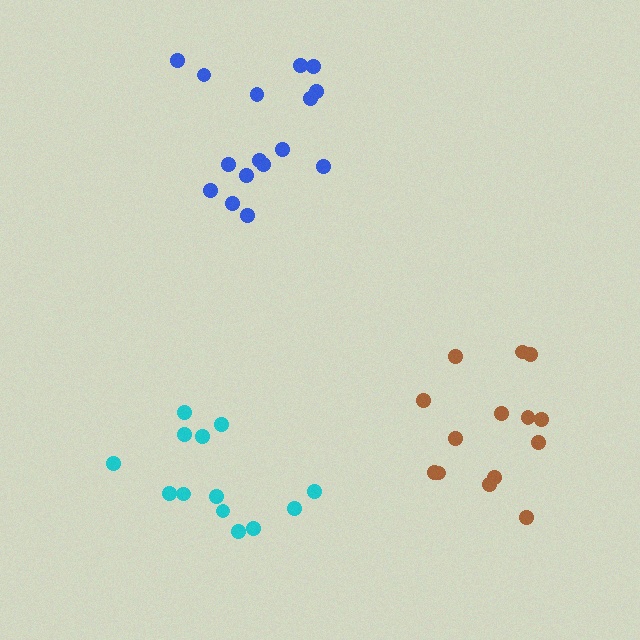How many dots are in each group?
Group 1: 13 dots, Group 2: 16 dots, Group 3: 14 dots (43 total).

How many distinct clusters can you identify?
There are 3 distinct clusters.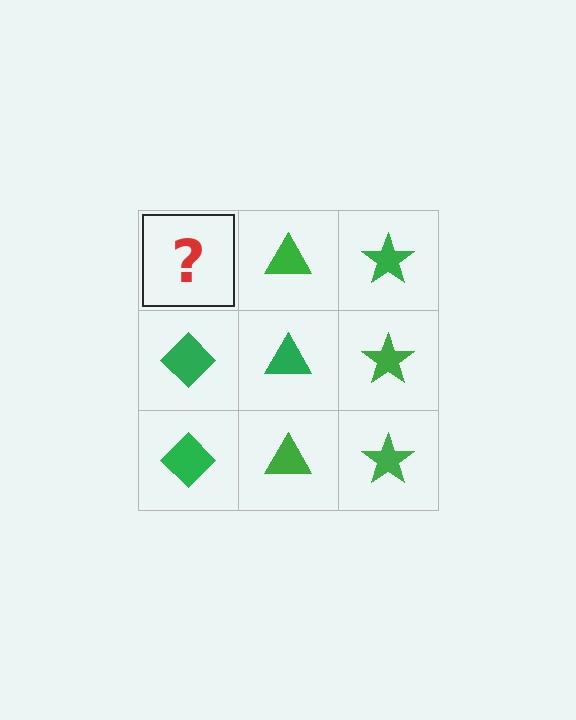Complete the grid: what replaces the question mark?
The question mark should be replaced with a green diamond.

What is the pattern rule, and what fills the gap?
The rule is that each column has a consistent shape. The gap should be filled with a green diamond.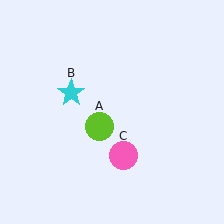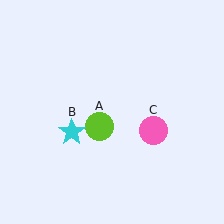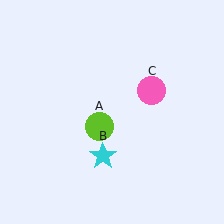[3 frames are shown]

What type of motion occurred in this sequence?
The cyan star (object B), pink circle (object C) rotated counterclockwise around the center of the scene.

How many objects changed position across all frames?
2 objects changed position: cyan star (object B), pink circle (object C).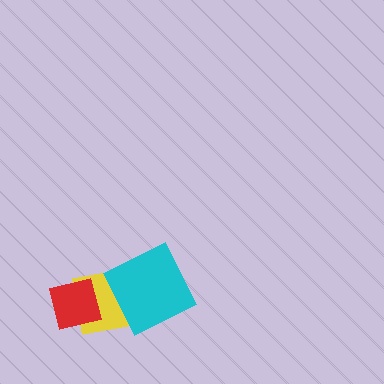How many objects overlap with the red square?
1 object overlaps with the red square.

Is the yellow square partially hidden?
Yes, it is partially covered by another shape.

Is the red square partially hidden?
No, no other shape covers it.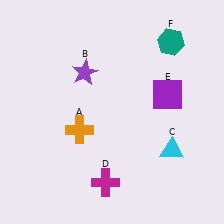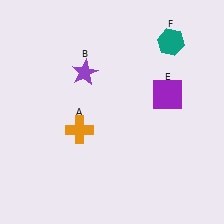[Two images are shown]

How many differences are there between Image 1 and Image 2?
There are 2 differences between the two images.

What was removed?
The cyan triangle (C), the magenta cross (D) were removed in Image 2.